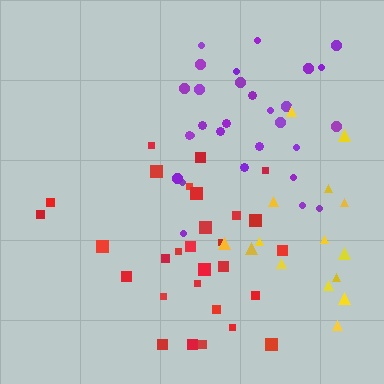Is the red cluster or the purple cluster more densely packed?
Red.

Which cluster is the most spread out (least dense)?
Yellow.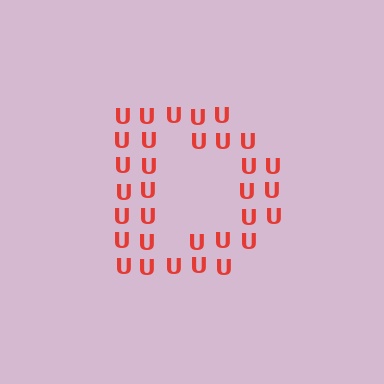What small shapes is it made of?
It is made of small letter U's.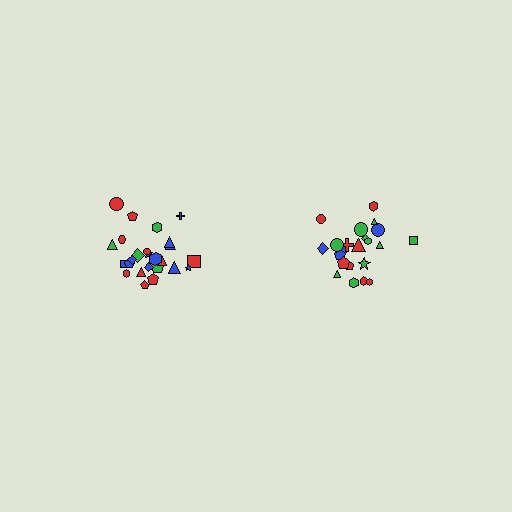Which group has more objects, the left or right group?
The left group.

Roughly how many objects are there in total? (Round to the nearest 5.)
Roughly 45 objects in total.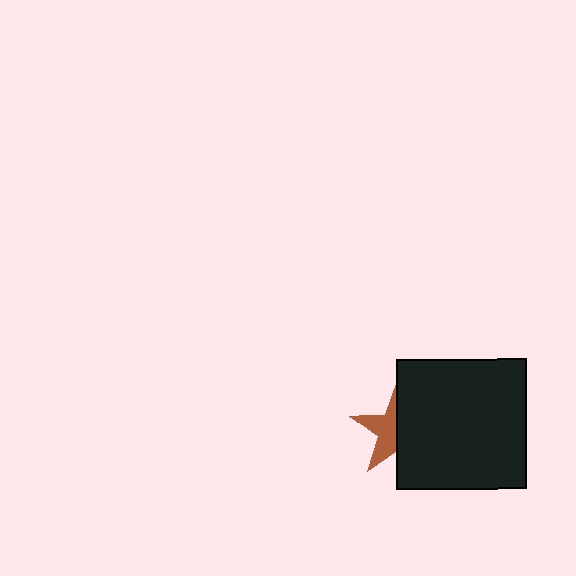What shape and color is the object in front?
The object in front is a black square.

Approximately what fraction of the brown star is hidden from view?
Roughly 52% of the brown star is hidden behind the black square.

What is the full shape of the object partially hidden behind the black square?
The partially hidden object is a brown star.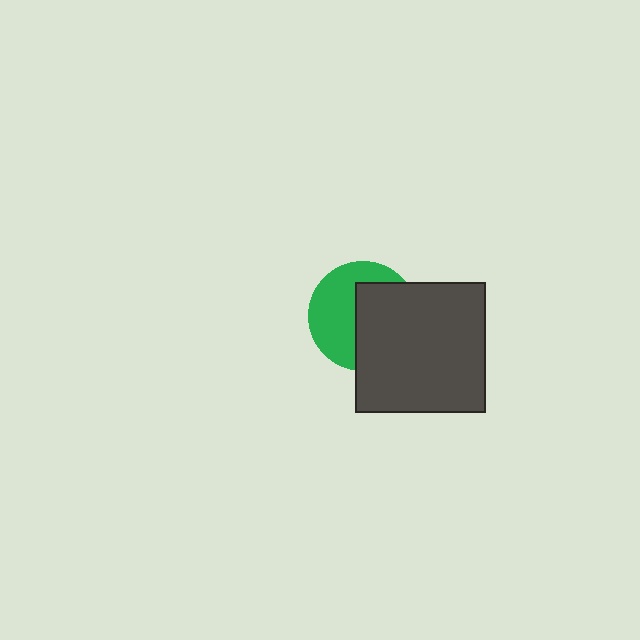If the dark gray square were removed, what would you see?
You would see the complete green circle.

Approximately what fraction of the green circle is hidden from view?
Roughly 51% of the green circle is hidden behind the dark gray square.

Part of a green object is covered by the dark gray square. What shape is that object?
It is a circle.